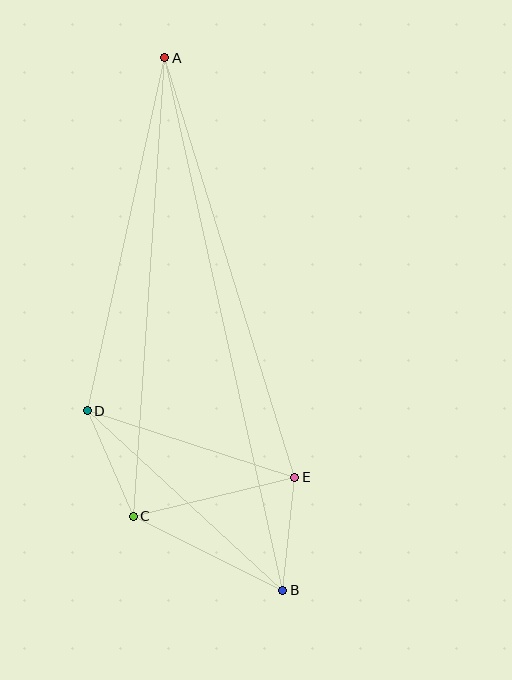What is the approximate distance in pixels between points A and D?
The distance between A and D is approximately 361 pixels.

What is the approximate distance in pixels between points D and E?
The distance between D and E is approximately 218 pixels.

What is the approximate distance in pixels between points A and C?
The distance between A and C is approximately 459 pixels.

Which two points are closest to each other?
Points B and E are closest to each other.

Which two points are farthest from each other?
Points A and B are farthest from each other.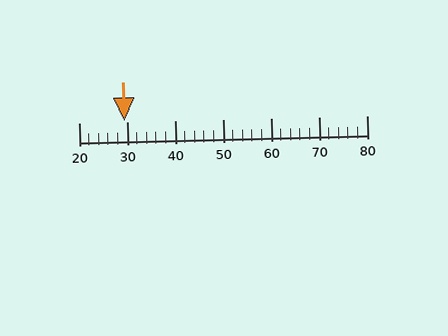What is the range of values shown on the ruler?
The ruler shows values from 20 to 80.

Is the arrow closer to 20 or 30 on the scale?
The arrow is closer to 30.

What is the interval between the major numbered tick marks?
The major tick marks are spaced 10 units apart.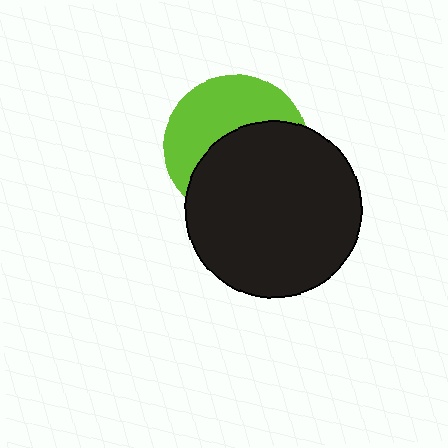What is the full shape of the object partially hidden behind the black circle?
The partially hidden object is a lime circle.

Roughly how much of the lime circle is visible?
About half of it is visible (roughly 46%).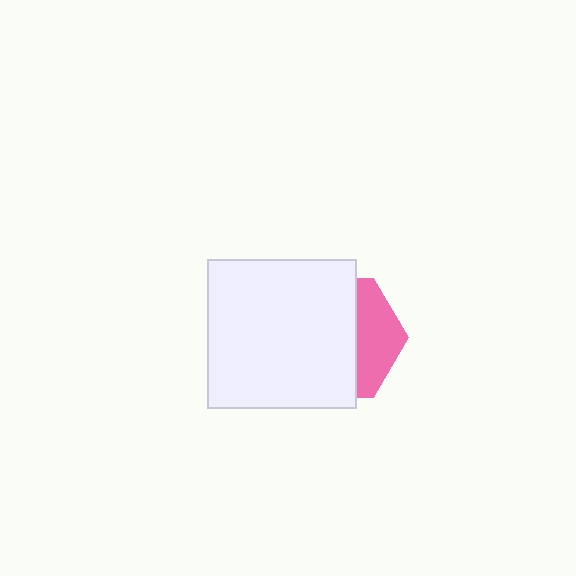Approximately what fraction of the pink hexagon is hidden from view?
Roughly 68% of the pink hexagon is hidden behind the white square.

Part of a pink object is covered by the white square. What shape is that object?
It is a hexagon.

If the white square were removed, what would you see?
You would see the complete pink hexagon.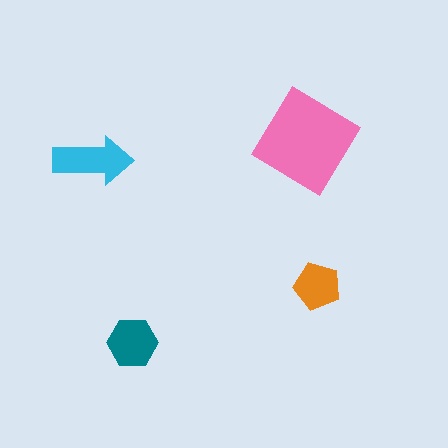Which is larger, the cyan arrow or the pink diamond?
The pink diamond.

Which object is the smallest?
The orange pentagon.